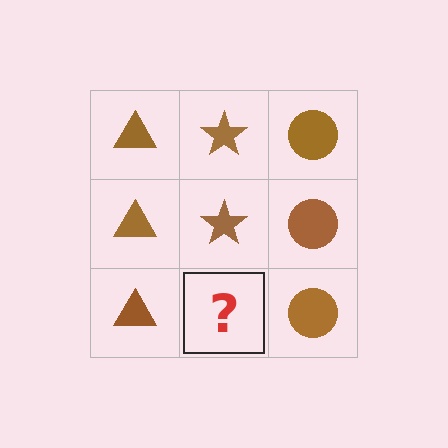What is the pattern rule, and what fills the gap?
The rule is that each column has a consistent shape. The gap should be filled with a brown star.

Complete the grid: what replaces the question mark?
The question mark should be replaced with a brown star.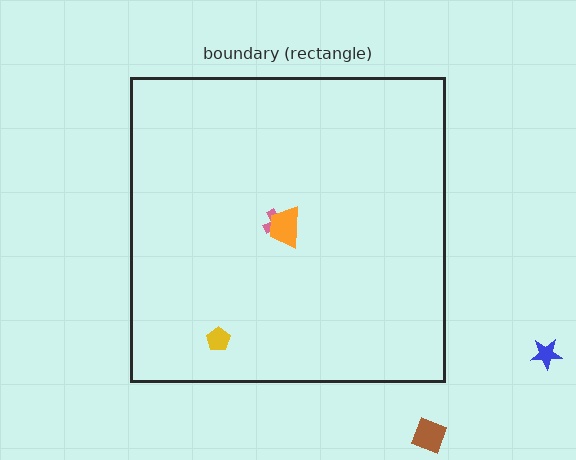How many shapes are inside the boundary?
3 inside, 2 outside.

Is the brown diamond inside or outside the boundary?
Outside.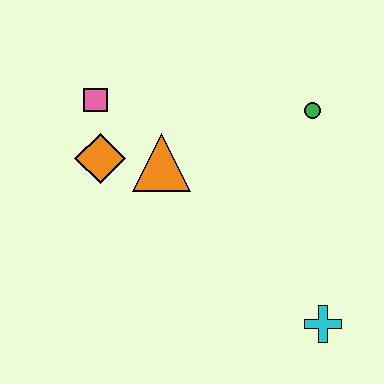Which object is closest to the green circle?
The orange triangle is closest to the green circle.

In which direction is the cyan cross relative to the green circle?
The cyan cross is below the green circle.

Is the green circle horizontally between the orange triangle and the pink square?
No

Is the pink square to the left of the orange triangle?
Yes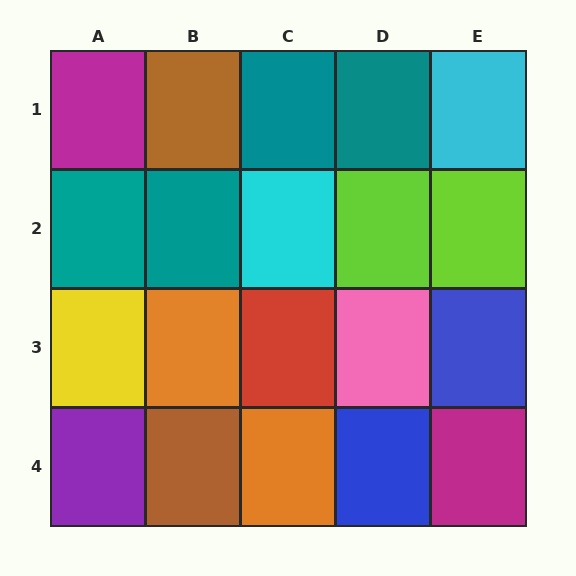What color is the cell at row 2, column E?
Lime.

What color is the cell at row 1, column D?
Teal.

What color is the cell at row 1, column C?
Teal.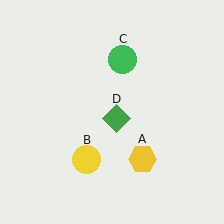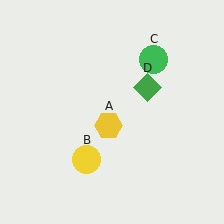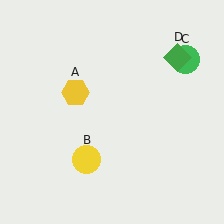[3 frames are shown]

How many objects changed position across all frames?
3 objects changed position: yellow hexagon (object A), green circle (object C), green diamond (object D).